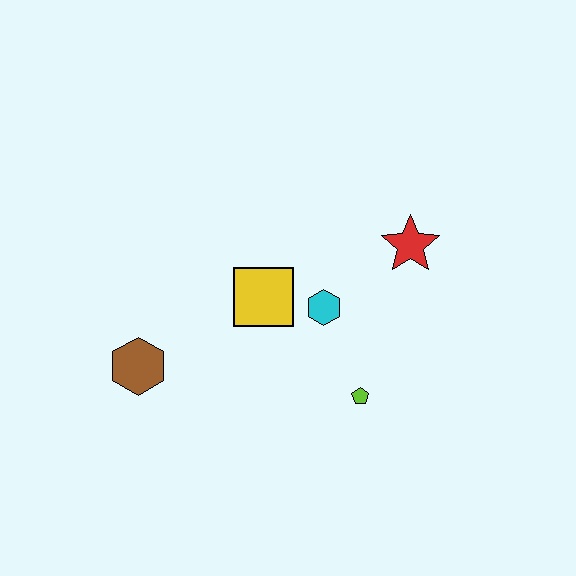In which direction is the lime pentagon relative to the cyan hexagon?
The lime pentagon is below the cyan hexagon.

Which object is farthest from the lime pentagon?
The brown hexagon is farthest from the lime pentagon.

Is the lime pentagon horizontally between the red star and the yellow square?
Yes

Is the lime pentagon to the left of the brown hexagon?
No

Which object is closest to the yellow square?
The cyan hexagon is closest to the yellow square.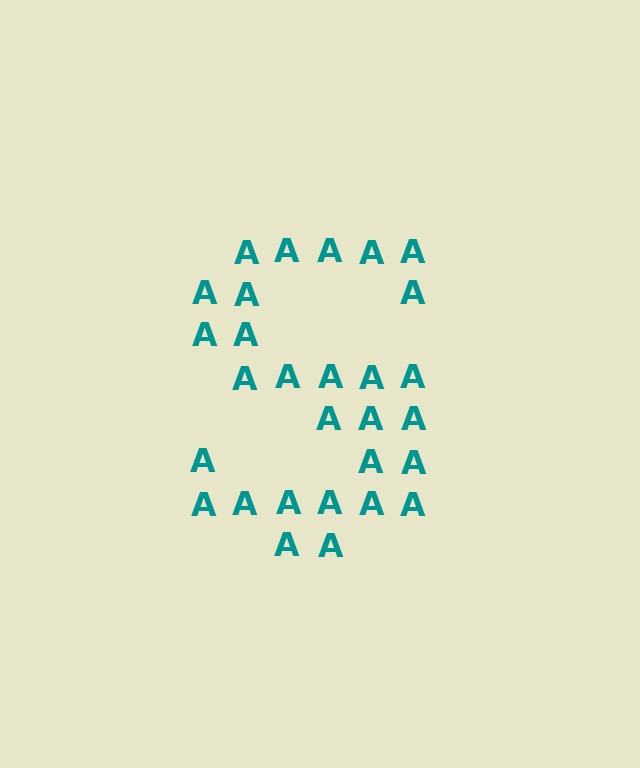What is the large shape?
The large shape is the letter S.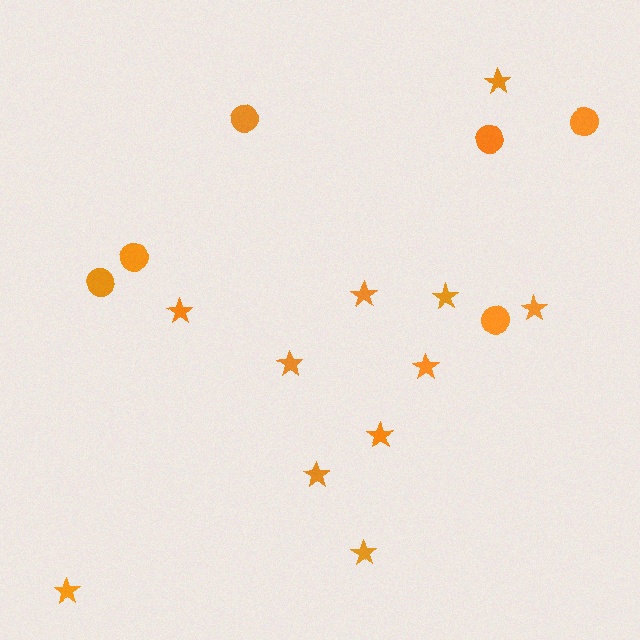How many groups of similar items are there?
There are 2 groups: one group of circles (6) and one group of stars (11).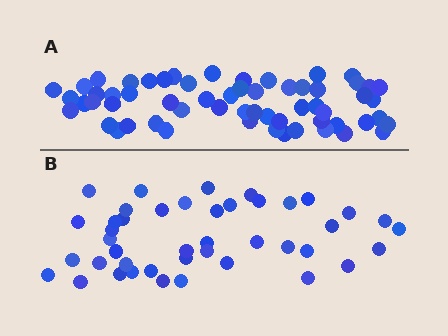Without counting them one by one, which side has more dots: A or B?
Region A (the top region) has more dots.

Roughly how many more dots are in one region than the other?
Region A has approximately 15 more dots than region B.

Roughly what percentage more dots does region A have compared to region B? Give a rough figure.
About 40% more.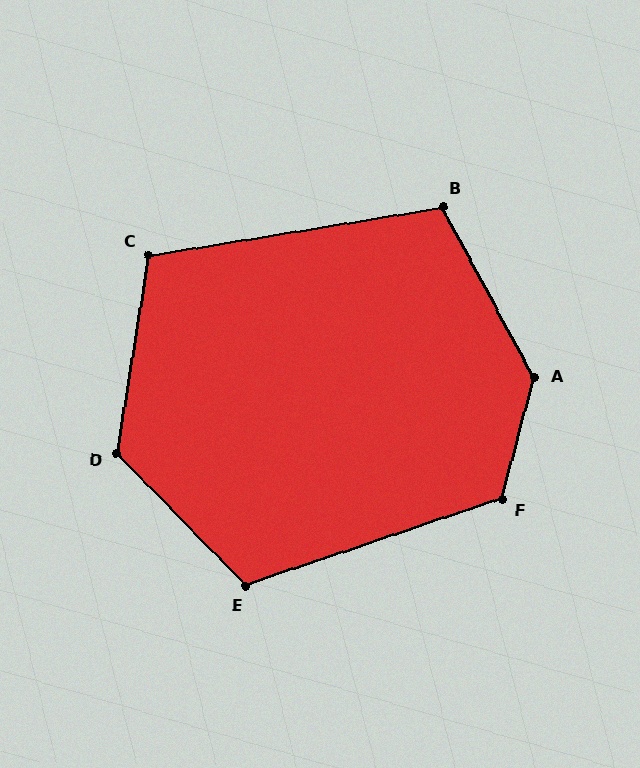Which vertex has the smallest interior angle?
C, at approximately 108 degrees.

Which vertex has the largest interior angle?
A, at approximately 136 degrees.